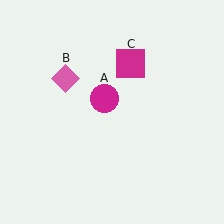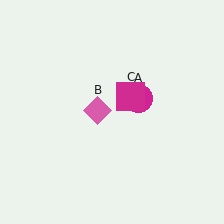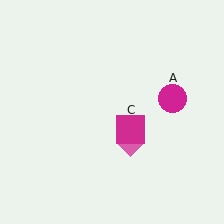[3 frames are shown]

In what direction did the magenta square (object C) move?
The magenta square (object C) moved down.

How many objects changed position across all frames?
3 objects changed position: magenta circle (object A), pink diamond (object B), magenta square (object C).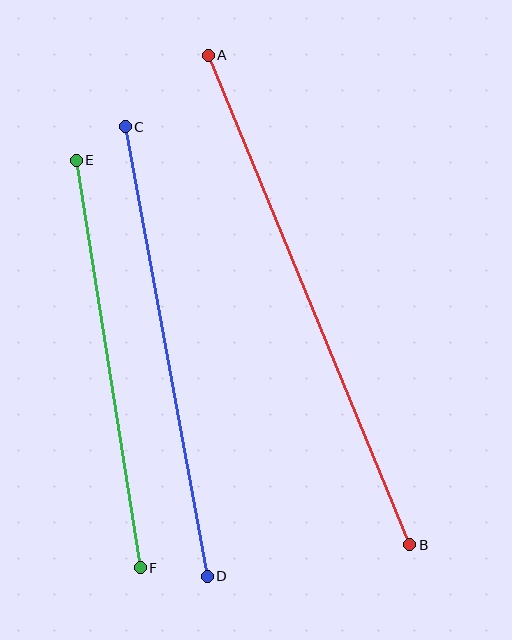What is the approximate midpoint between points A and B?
The midpoint is at approximately (309, 300) pixels.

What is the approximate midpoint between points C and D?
The midpoint is at approximately (166, 351) pixels.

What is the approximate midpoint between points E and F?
The midpoint is at approximately (108, 364) pixels.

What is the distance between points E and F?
The distance is approximately 412 pixels.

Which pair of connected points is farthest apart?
Points A and B are farthest apart.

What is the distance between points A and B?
The distance is approximately 529 pixels.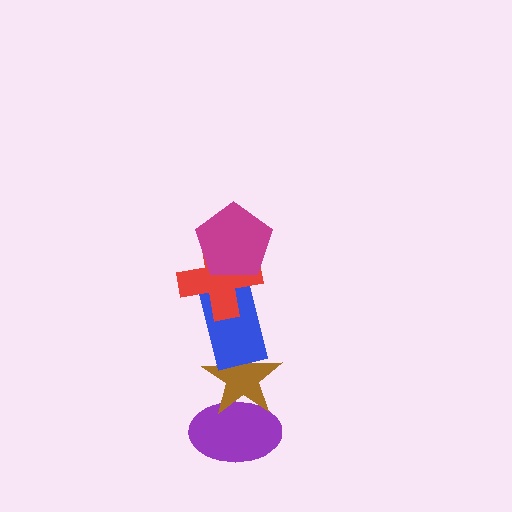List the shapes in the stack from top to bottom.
From top to bottom: the magenta pentagon, the red cross, the blue rectangle, the brown star, the purple ellipse.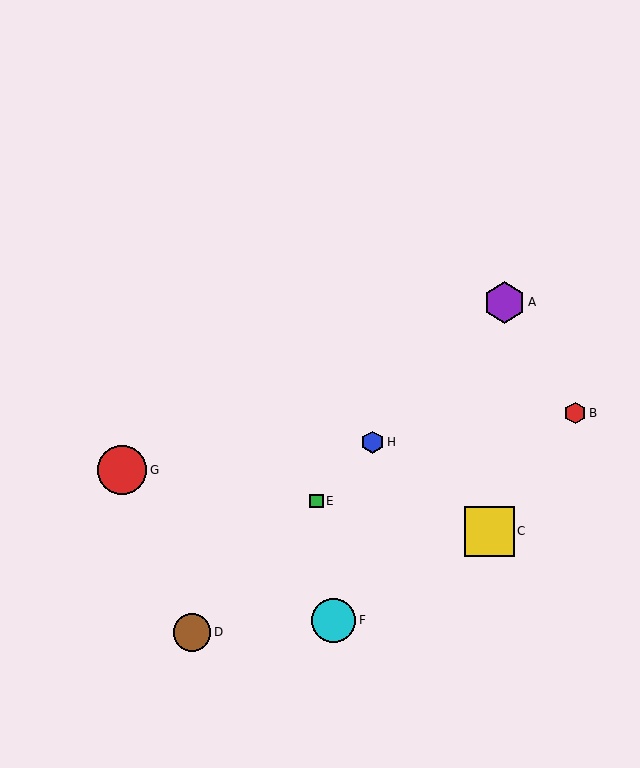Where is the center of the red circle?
The center of the red circle is at (122, 470).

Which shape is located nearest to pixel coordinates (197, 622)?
The brown circle (labeled D) at (192, 632) is nearest to that location.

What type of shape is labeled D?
Shape D is a brown circle.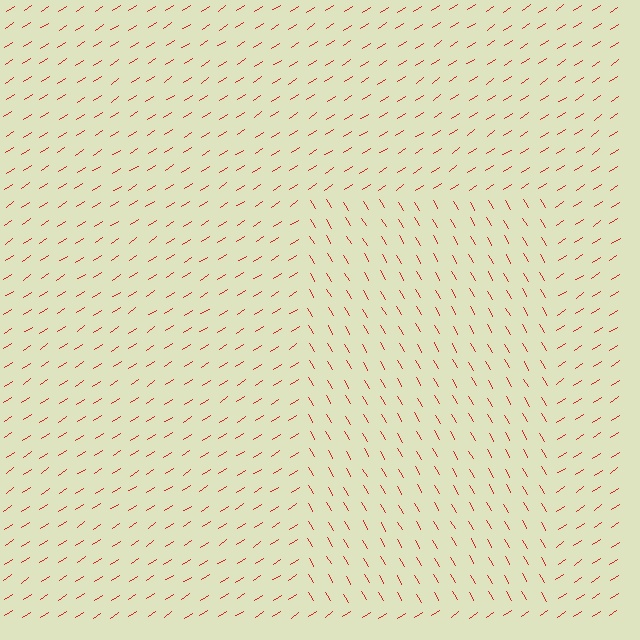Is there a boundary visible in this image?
Yes, there is a texture boundary formed by a change in line orientation.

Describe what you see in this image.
The image is filled with small red line segments. A rectangle region in the image has lines oriented differently from the surrounding lines, creating a visible texture boundary.